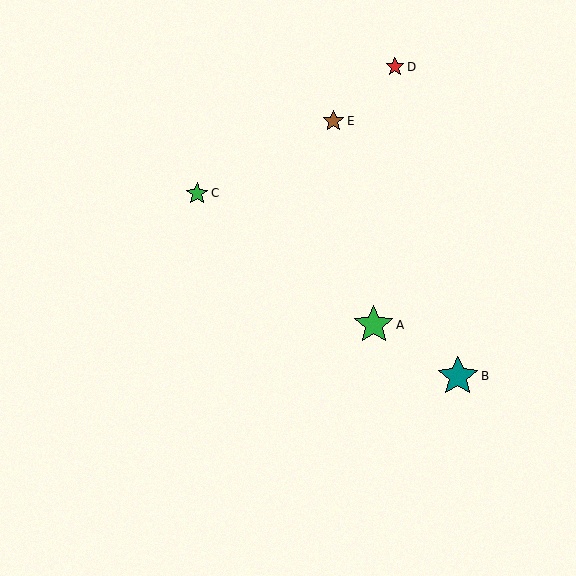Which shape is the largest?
The teal star (labeled B) is the largest.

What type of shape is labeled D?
Shape D is a red star.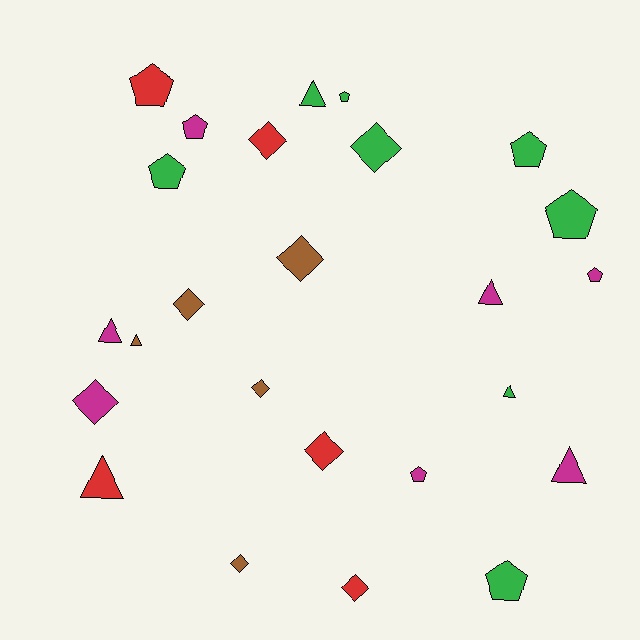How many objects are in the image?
There are 25 objects.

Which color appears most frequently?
Green, with 8 objects.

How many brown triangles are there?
There is 1 brown triangle.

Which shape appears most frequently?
Diamond, with 9 objects.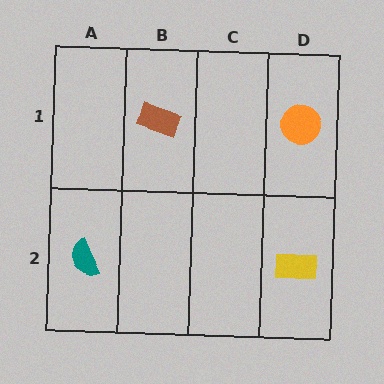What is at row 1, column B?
A brown rectangle.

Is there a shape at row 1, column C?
No, that cell is empty.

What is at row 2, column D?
A yellow rectangle.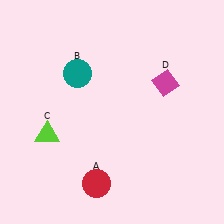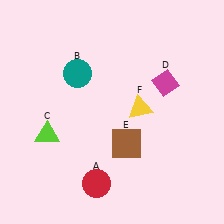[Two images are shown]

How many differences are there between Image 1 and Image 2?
There are 2 differences between the two images.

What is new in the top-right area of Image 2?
A yellow triangle (F) was added in the top-right area of Image 2.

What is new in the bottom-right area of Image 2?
A brown square (E) was added in the bottom-right area of Image 2.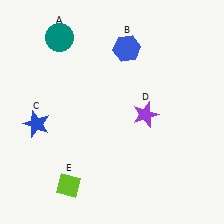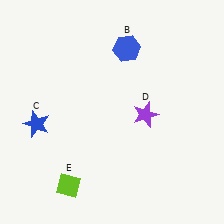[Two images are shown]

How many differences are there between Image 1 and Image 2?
There is 1 difference between the two images.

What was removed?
The teal circle (A) was removed in Image 2.